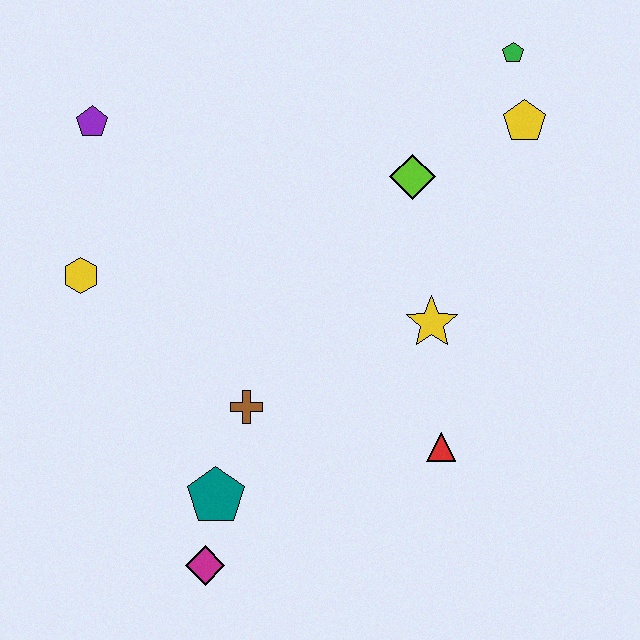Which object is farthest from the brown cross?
The green pentagon is farthest from the brown cross.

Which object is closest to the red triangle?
The yellow star is closest to the red triangle.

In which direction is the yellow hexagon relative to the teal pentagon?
The yellow hexagon is above the teal pentagon.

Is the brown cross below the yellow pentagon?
Yes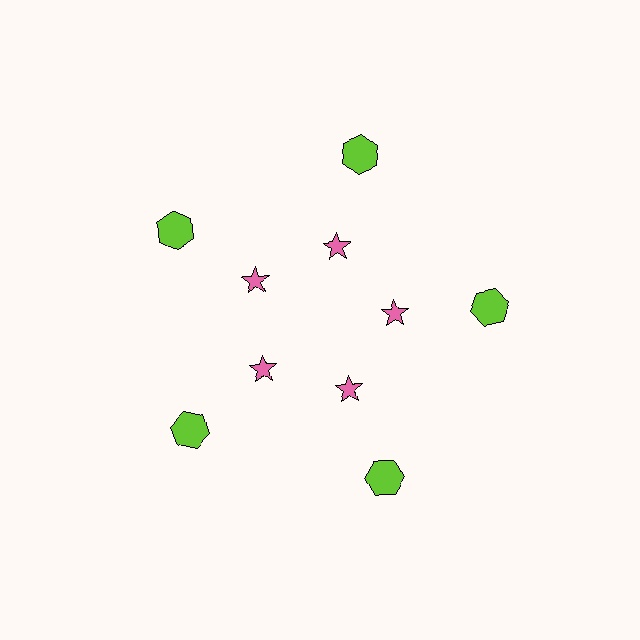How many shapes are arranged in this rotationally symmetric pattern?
There are 10 shapes, arranged in 5 groups of 2.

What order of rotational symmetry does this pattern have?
This pattern has 5-fold rotational symmetry.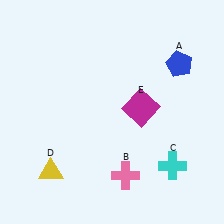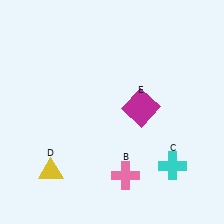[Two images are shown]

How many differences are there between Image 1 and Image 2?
There is 1 difference between the two images.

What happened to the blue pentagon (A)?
The blue pentagon (A) was removed in Image 2. It was in the top-right area of Image 1.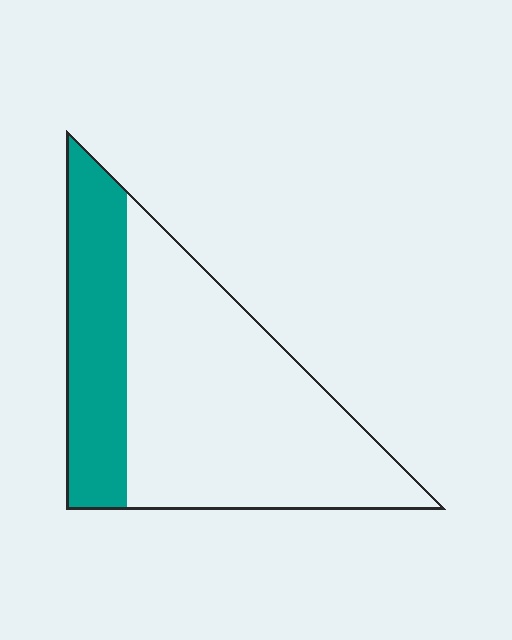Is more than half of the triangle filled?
No.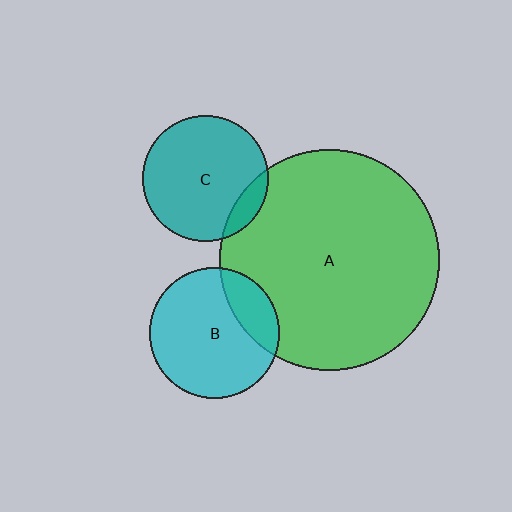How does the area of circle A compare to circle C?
Approximately 3.1 times.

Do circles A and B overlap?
Yes.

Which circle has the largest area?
Circle A (green).